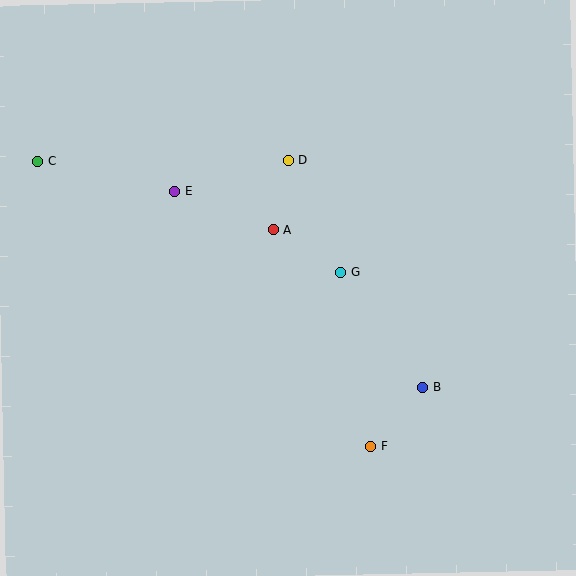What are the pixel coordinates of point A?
Point A is at (273, 230).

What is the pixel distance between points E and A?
The distance between E and A is 106 pixels.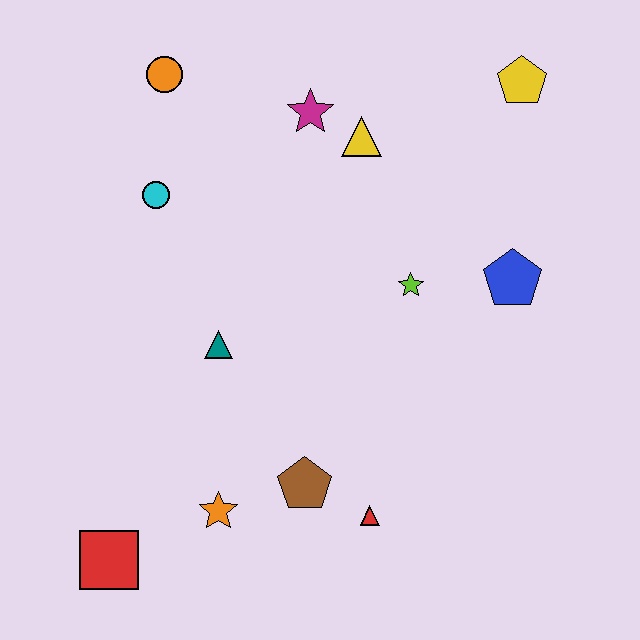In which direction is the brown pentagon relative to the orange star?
The brown pentagon is to the right of the orange star.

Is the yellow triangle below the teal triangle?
No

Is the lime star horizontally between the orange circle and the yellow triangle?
No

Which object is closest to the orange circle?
The cyan circle is closest to the orange circle.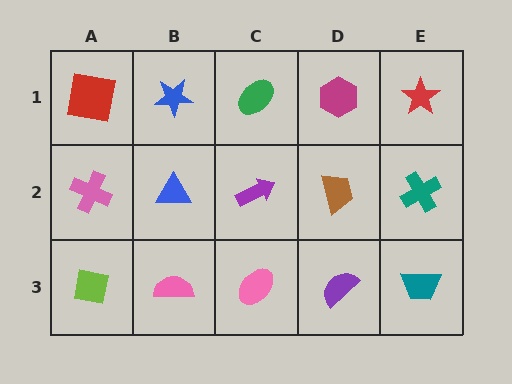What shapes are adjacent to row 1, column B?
A blue triangle (row 2, column B), a red square (row 1, column A), a green ellipse (row 1, column C).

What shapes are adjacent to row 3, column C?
A purple arrow (row 2, column C), a pink semicircle (row 3, column B), a purple semicircle (row 3, column D).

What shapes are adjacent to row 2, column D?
A magenta hexagon (row 1, column D), a purple semicircle (row 3, column D), a purple arrow (row 2, column C), a teal cross (row 2, column E).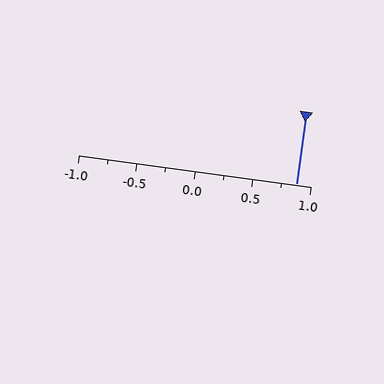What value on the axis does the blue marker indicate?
The marker indicates approximately 0.88.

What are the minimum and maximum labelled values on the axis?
The axis runs from -1.0 to 1.0.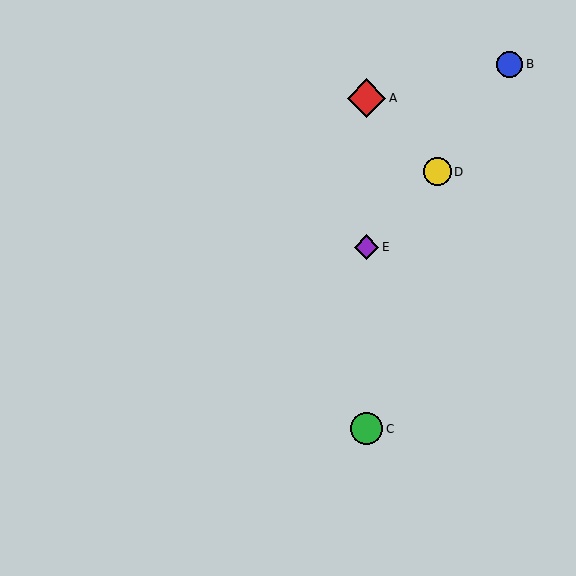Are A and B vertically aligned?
No, A is at x≈367 and B is at x≈510.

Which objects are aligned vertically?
Objects A, C, E are aligned vertically.